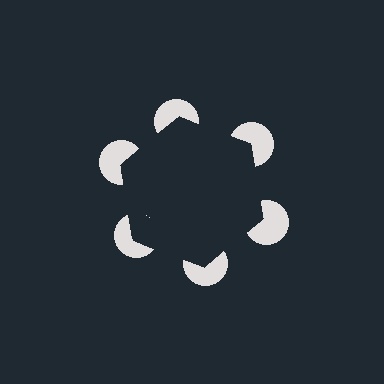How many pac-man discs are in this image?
There are 6 — one at each vertex of the illusory hexagon.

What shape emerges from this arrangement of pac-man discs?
An illusory hexagon — its edges are inferred from the aligned wedge cuts in the pac-man discs, not physically drawn.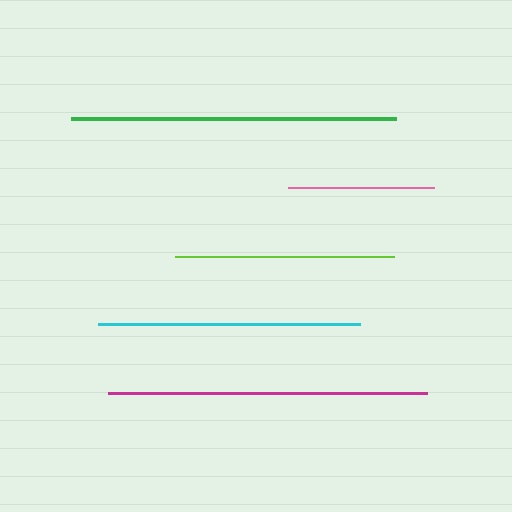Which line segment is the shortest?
The pink line is the shortest at approximately 146 pixels.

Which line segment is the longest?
The green line is the longest at approximately 326 pixels.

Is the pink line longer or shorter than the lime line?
The lime line is longer than the pink line.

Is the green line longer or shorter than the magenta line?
The green line is longer than the magenta line.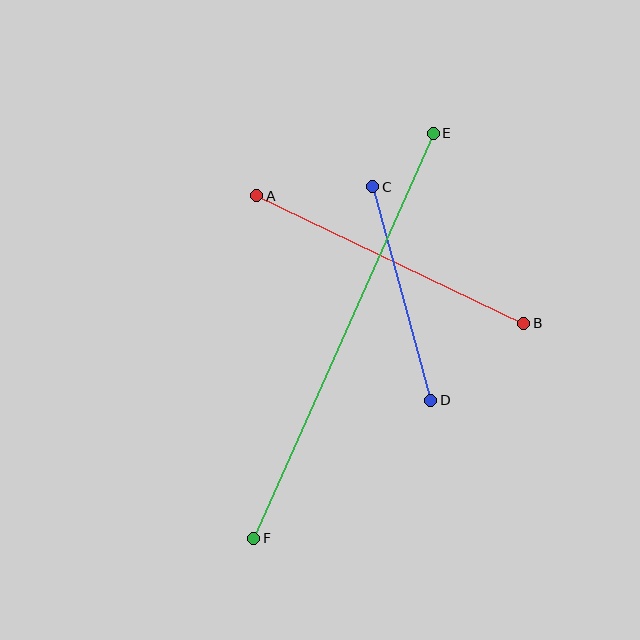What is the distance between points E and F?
The distance is approximately 443 pixels.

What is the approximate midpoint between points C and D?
The midpoint is at approximately (402, 293) pixels.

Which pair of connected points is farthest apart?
Points E and F are farthest apart.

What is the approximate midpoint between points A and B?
The midpoint is at approximately (390, 259) pixels.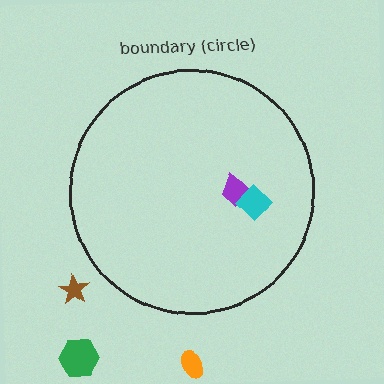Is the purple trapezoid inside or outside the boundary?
Inside.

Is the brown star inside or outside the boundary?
Outside.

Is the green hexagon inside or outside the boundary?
Outside.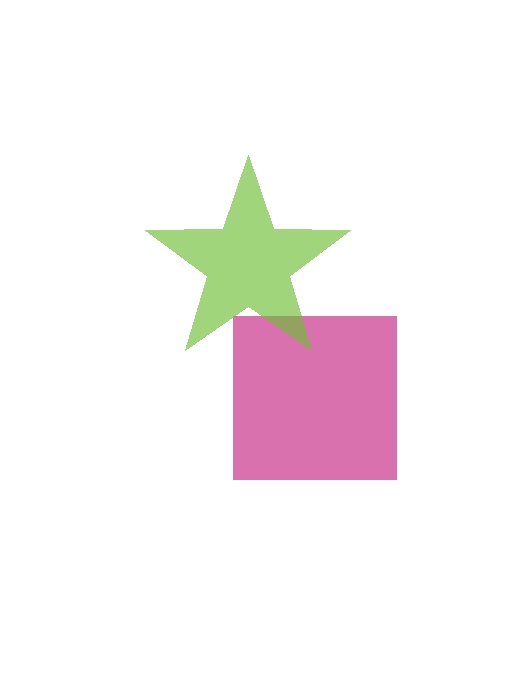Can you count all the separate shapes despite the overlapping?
Yes, there are 2 separate shapes.